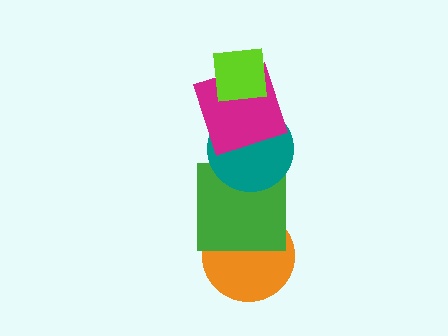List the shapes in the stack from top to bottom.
From top to bottom: the lime square, the magenta square, the teal circle, the green square, the orange circle.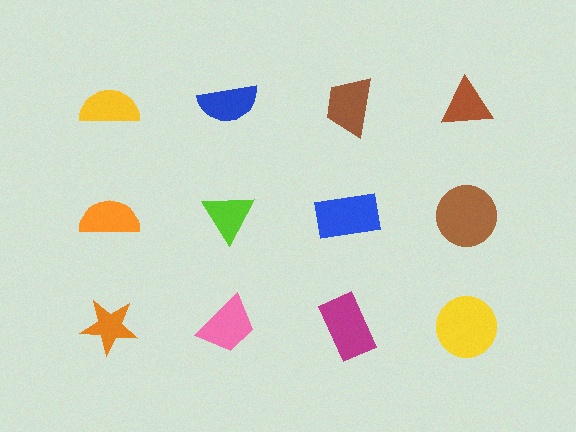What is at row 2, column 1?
An orange semicircle.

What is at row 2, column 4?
A brown circle.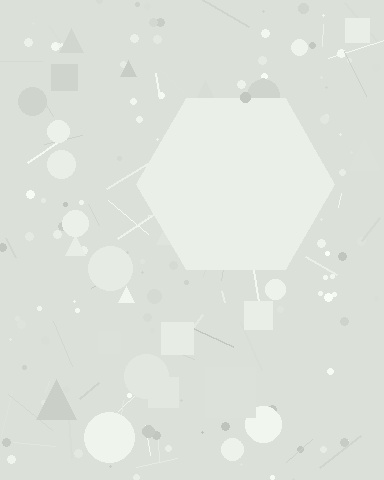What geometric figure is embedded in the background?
A hexagon is embedded in the background.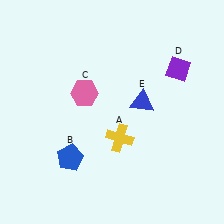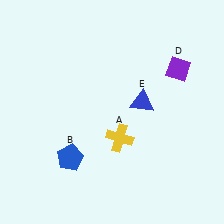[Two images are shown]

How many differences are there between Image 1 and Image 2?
There is 1 difference between the two images.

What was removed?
The pink hexagon (C) was removed in Image 2.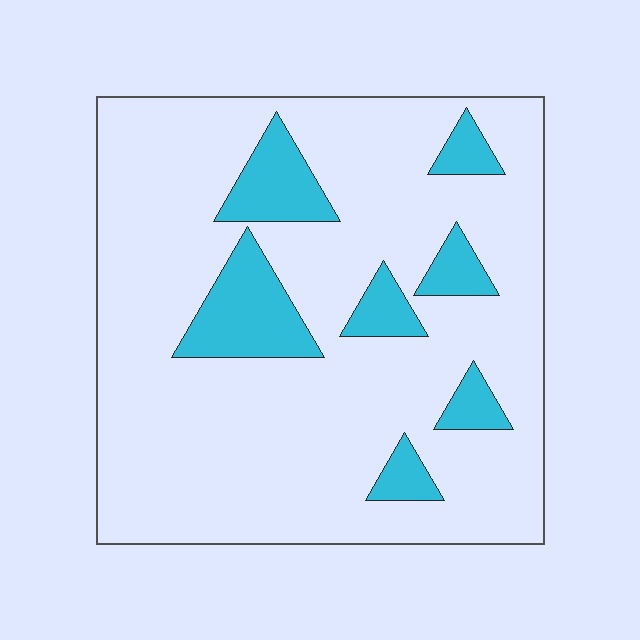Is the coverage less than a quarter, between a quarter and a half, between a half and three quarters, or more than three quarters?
Less than a quarter.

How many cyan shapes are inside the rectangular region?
7.